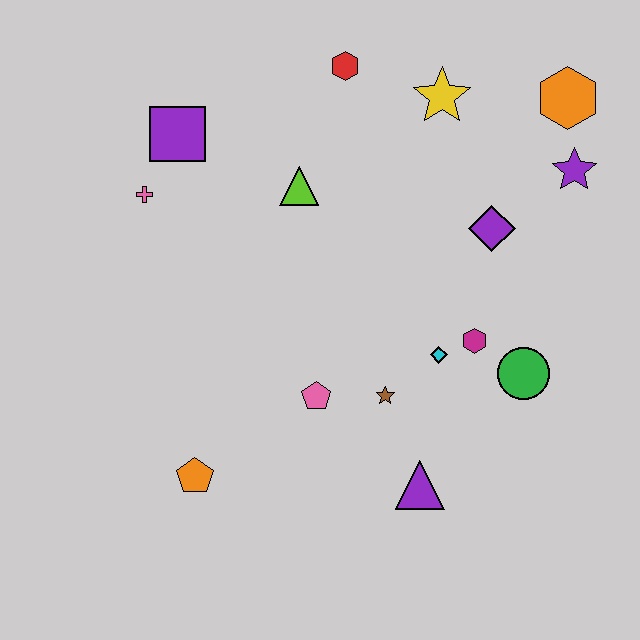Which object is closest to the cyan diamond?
The magenta hexagon is closest to the cyan diamond.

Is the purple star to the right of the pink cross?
Yes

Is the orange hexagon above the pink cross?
Yes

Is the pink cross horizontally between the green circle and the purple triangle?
No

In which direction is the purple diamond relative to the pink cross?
The purple diamond is to the right of the pink cross.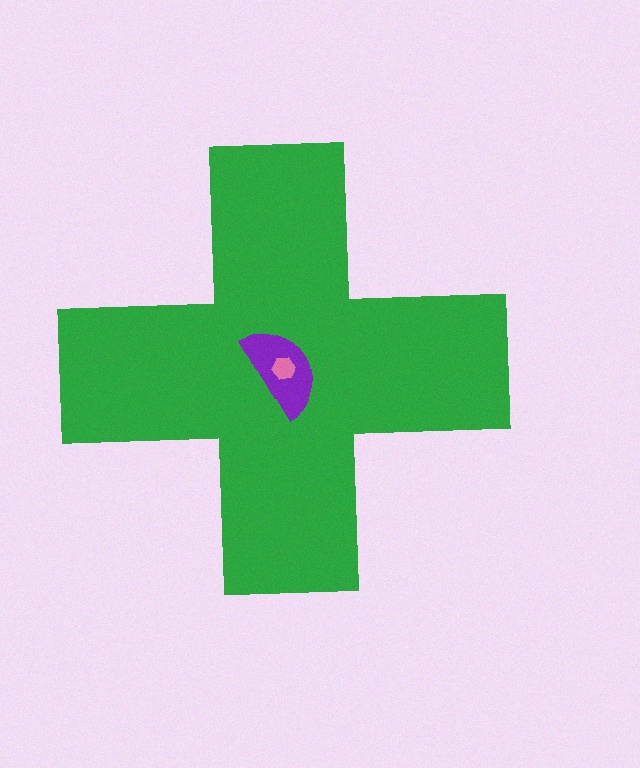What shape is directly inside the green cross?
The purple semicircle.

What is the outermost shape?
The green cross.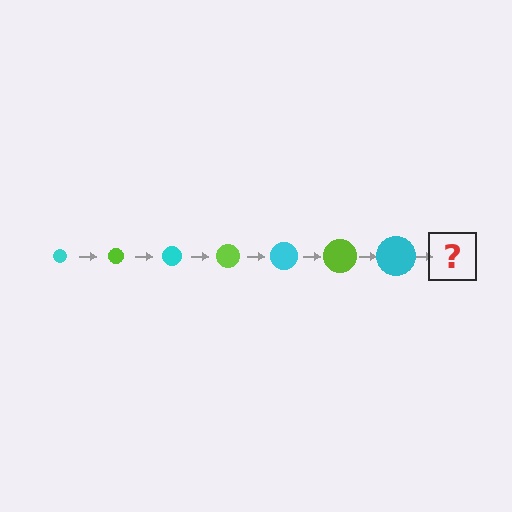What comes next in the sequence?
The next element should be a lime circle, larger than the previous one.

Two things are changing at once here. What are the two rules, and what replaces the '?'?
The two rules are that the circle grows larger each step and the color cycles through cyan and lime. The '?' should be a lime circle, larger than the previous one.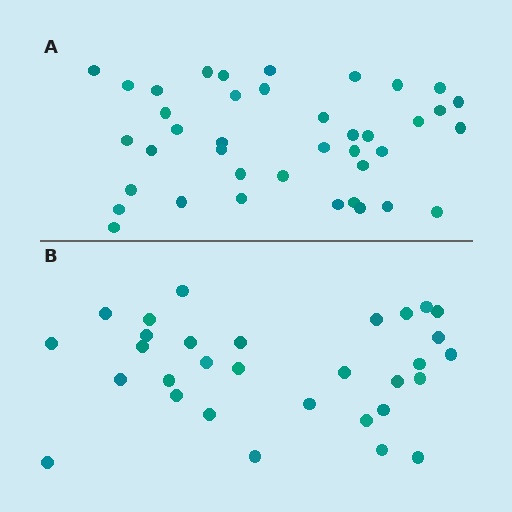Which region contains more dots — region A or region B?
Region A (the top region) has more dots.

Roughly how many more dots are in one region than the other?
Region A has roughly 8 or so more dots than region B.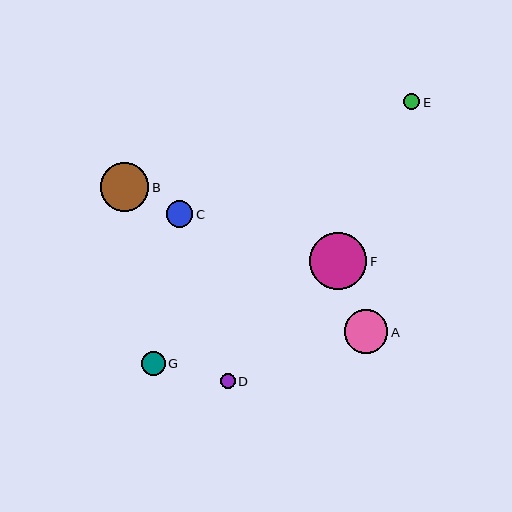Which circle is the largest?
Circle F is the largest with a size of approximately 57 pixels.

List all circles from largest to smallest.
From largest to smallest: F, B, A, C, G, E, D.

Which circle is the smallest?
Circle D is the smallest with a size of approximately 15 pixels.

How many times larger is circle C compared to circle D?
Circle C is approximately 1.7 times the size of circle D.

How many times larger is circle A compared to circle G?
Circle A is approximately 1.8 times the size of circle G.